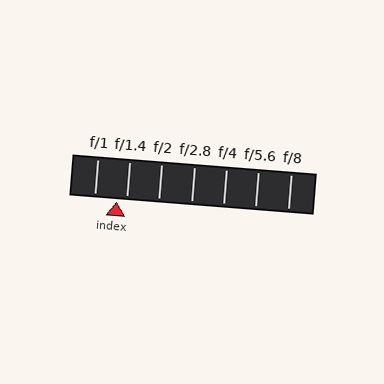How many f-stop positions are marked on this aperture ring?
There are 7 f-stop positions marked.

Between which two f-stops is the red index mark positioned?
The index mark is between f/1 and f/1.4.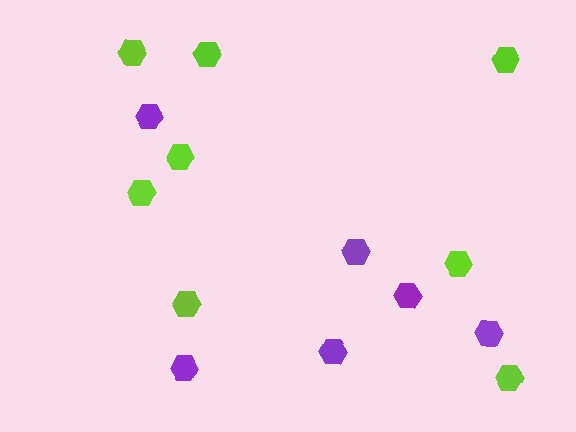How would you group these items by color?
There are 2 groups: one group of purple hexagons (6) and one group of lime hexagons (8).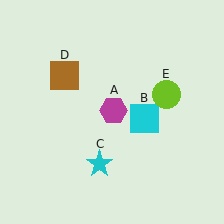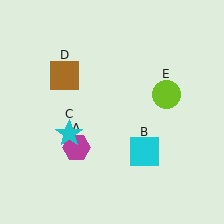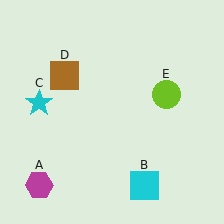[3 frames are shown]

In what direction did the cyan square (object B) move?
The cyan square (object B) moved down.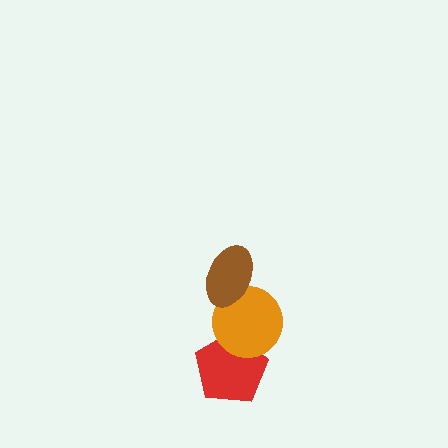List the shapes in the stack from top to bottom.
From top to bottom: the brown ellipse, the orange circle, the red pentagon.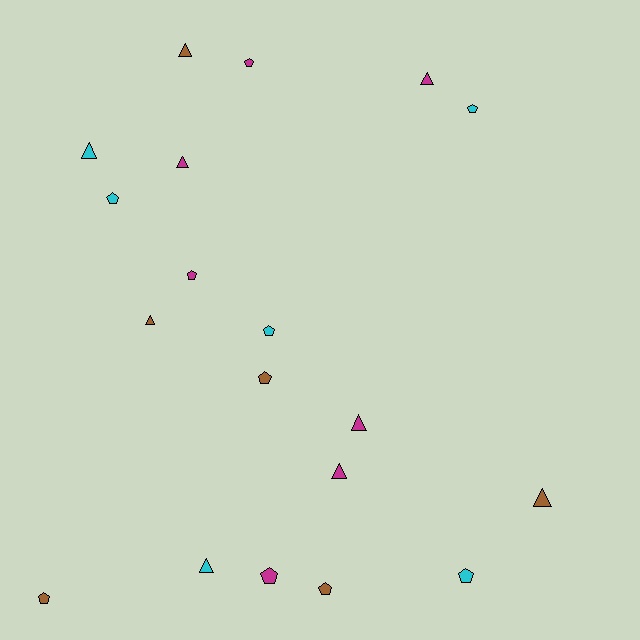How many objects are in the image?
There are 19 objects.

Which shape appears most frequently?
Pentagon, with 10 objects.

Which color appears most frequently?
Magenta, with 7 objects.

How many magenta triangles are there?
There are 4 magenta triangles.